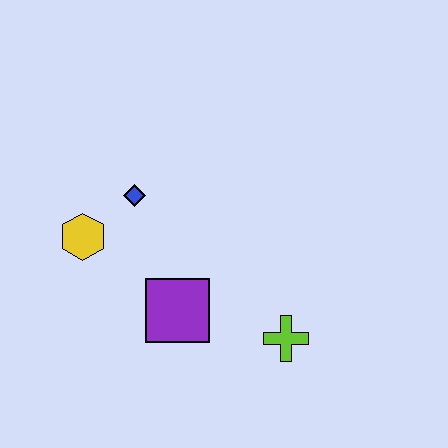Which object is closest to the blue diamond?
The yellow hexagon is closest to the blue diamond.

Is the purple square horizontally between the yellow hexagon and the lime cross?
Yes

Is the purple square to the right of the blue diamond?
Yes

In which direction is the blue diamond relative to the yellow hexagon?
The blue diamond is to the right of the yellow hexagon.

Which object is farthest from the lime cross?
The yellow hexagon is farthest from the lime cross.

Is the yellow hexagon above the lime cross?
Yes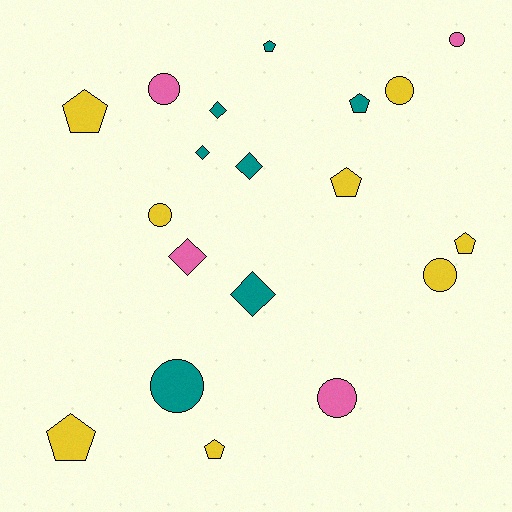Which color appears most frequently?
Yellow, with 8 objects.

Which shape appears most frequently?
Pentagon, with 7 objects.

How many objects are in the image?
There are 19 objects.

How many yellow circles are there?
There are 3 yellow circles.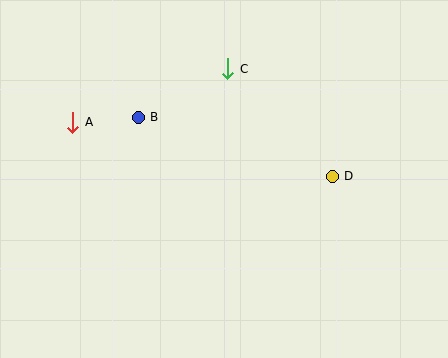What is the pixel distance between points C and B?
The distance between C and B is 102 pixels.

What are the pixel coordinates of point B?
Point B is at (138, 117).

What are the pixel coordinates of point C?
Point C is at (228, 69).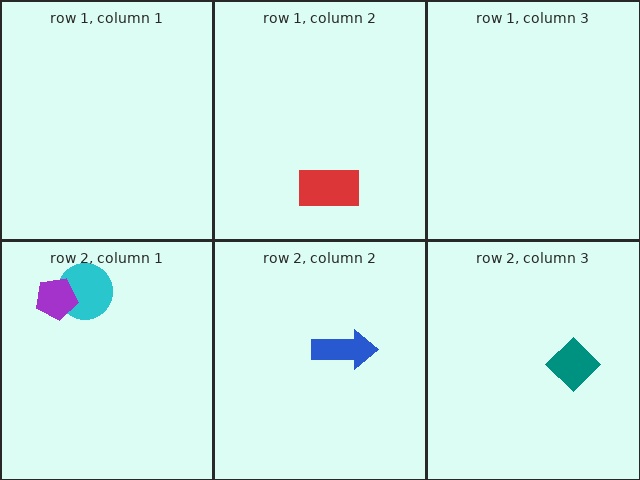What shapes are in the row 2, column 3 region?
The teal diamond.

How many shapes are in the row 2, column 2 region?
1.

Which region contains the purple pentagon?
The row 2, column 1 region.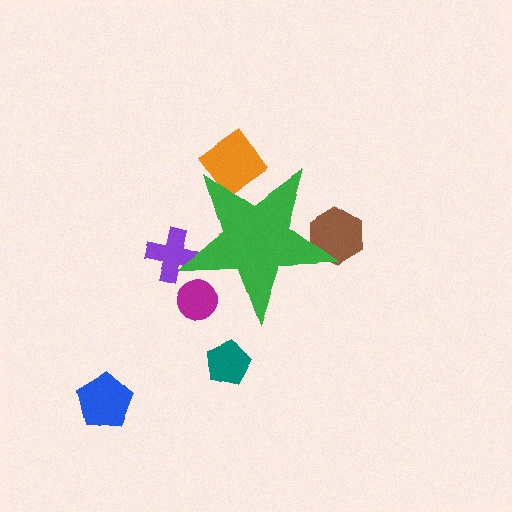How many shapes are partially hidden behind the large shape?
4 shapes are partially hidden.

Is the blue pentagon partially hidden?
No, the blue pentagon is fully visible.